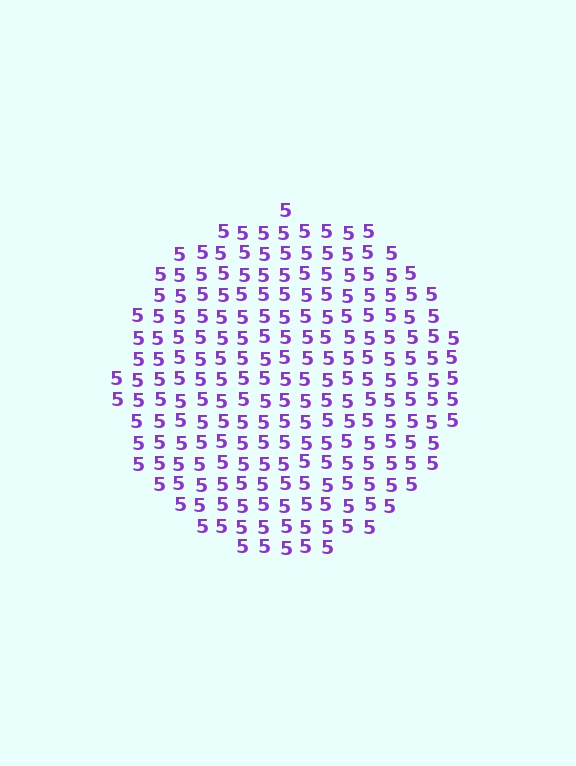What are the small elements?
The small elements are digit 5's.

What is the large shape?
The large shape is a circle.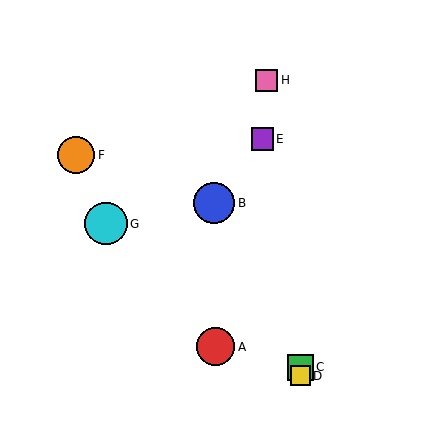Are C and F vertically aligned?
No, C is at x≈300 and F is at x≈76.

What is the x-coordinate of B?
Object B is at x≈214.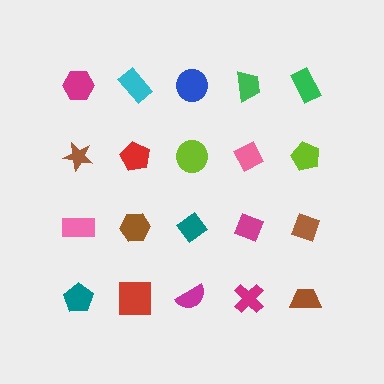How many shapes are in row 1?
5 shapes.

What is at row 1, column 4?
A green trapezoid.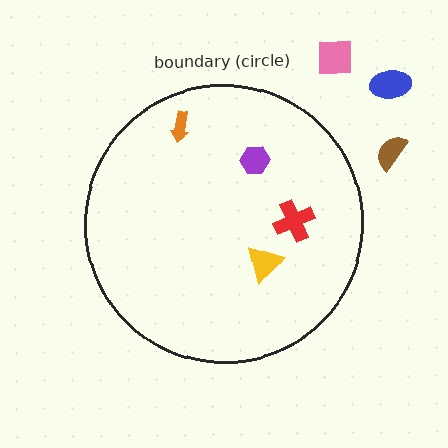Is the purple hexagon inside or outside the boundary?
Inside.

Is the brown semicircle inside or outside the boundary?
Outside.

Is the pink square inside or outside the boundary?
Outside.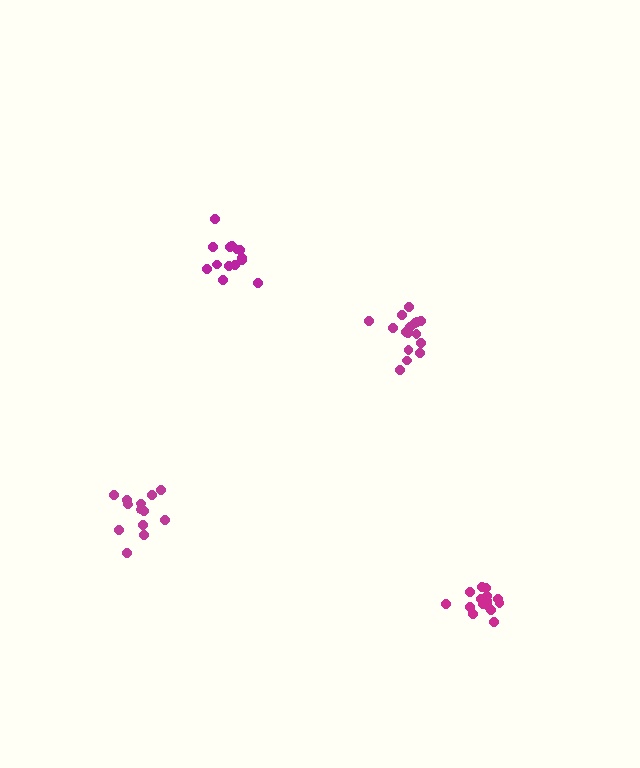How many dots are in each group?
Group 1: 13 dots, Group 2: 14 dots, Group 3: 15 dots, Group 4: 16 dots (58 total).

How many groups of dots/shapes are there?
There are 4 groups.